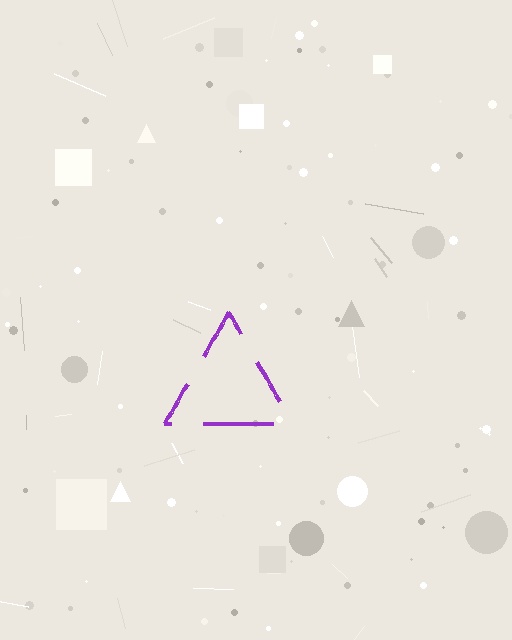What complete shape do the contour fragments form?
The contour fragments form a triangle.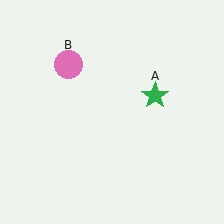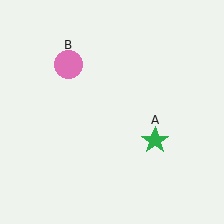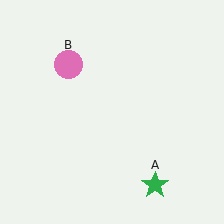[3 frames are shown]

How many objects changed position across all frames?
1 object changed position: green star (object A).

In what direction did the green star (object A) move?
The green star (object A) moved down.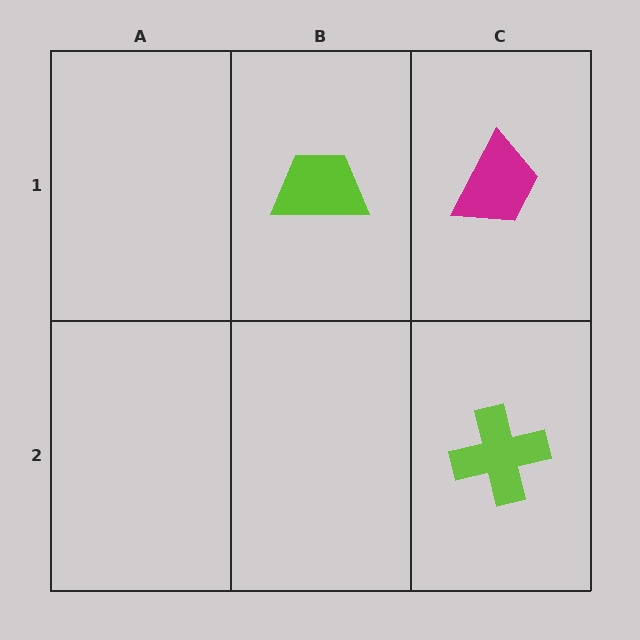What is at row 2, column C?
A lime cross.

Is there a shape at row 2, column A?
No, that cell is empty.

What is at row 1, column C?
A magenta trapezoid.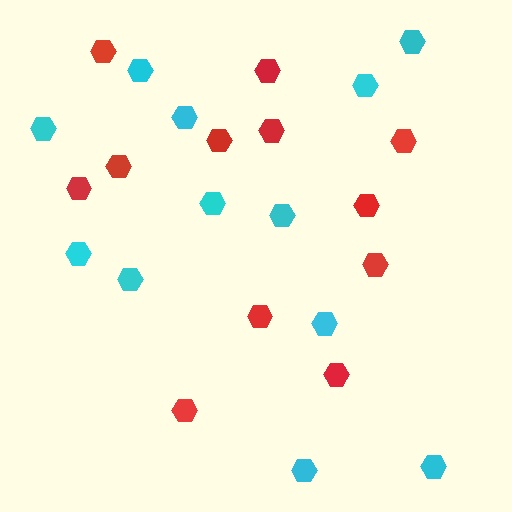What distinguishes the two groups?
There are 2 groups: one group of cyan hexagons (12) and one group of red hexagons (12).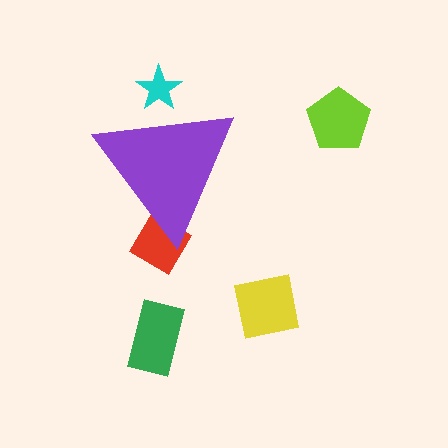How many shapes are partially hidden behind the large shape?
2 shapes are partially hidden.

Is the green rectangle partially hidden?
No, the green rectangle is fully visible.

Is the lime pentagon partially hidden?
No, the lime pentagon is fully visible.